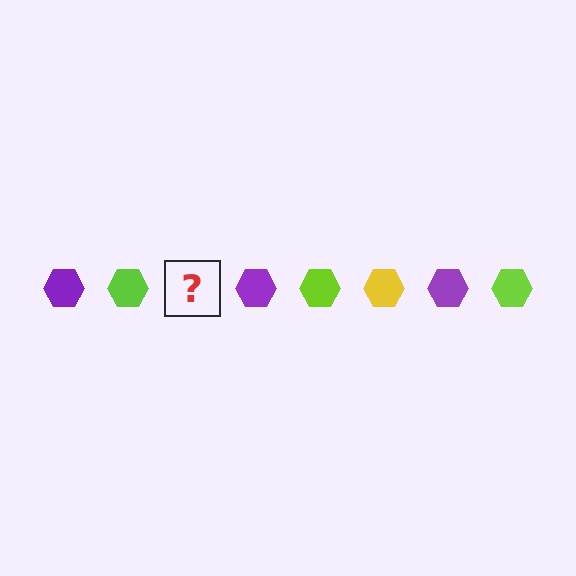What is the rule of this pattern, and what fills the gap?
The rule is that the pattern cycles through purple, lime, yellow hexagons. The gap should be filled with a yellow hexagon.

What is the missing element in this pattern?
The missing element is a yellow hexagon.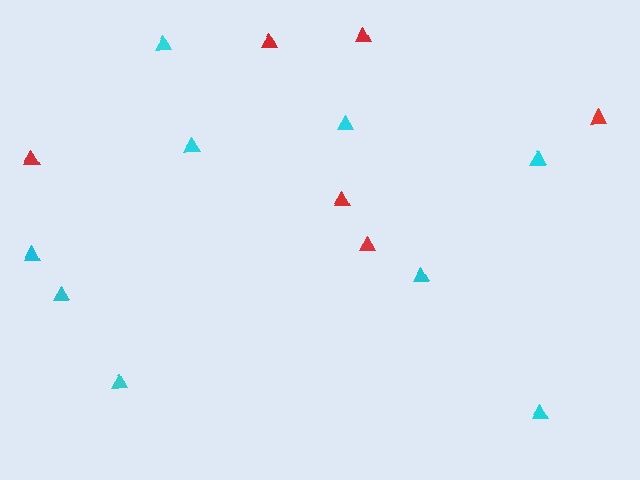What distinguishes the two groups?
There are 2 groups: one group of cyan triangles (9) and one group of red triangles (6).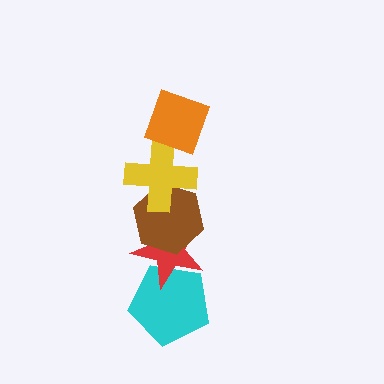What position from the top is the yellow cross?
The yellow cross is 2nd from the top.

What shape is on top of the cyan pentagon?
The red star is on top of the cyan pentagon.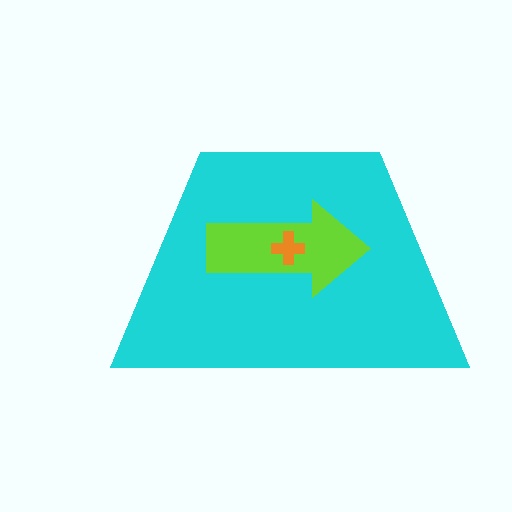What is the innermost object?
The orange cross.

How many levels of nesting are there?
3.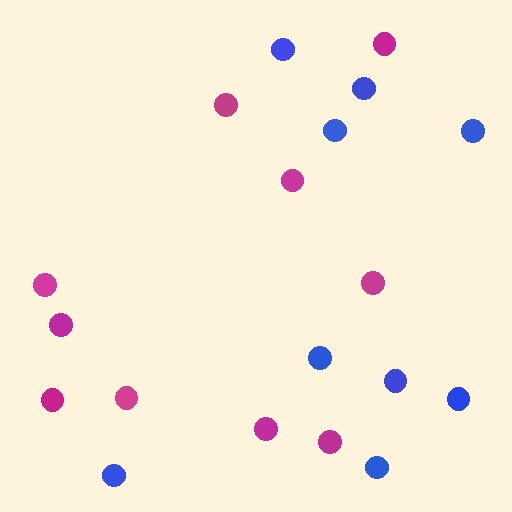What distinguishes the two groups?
There are 2 groups: one group of magenta circles (10) and one group of blue circles (9).